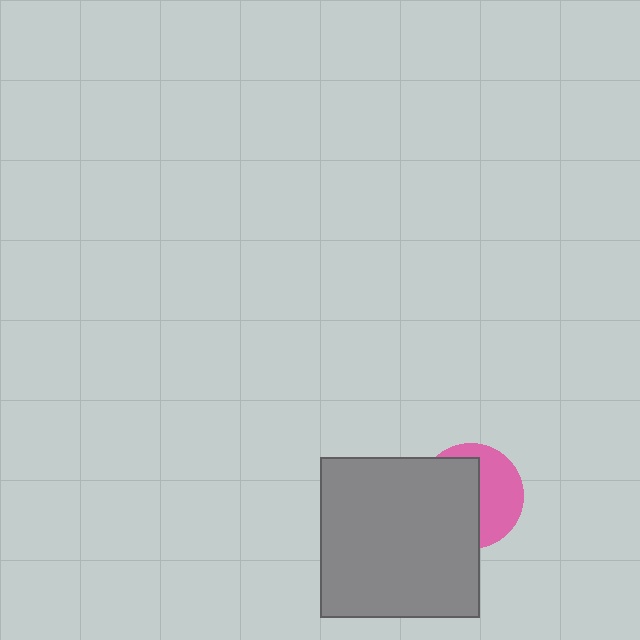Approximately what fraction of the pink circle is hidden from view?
Roughly 55% of the pink circle is hidden behind the gray square.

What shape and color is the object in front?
The object in front is a gray square.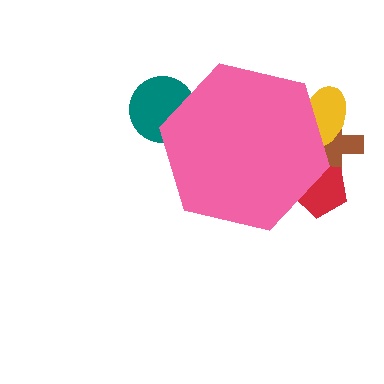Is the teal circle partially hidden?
Yes, the teal circle is partially hidden behind the pink hexagon.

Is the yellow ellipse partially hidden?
Yes, the yellow ellipse is partially hidden behind the pink hexagon.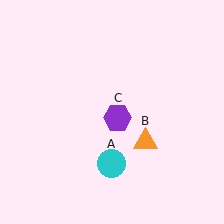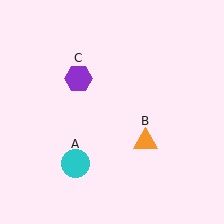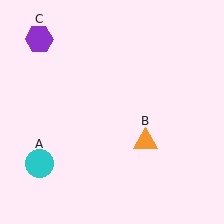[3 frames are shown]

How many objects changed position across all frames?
2 objects changed position: cyan circle (object A), purple hexagon (object C).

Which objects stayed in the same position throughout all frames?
Orange triangle (object B) remained stationary.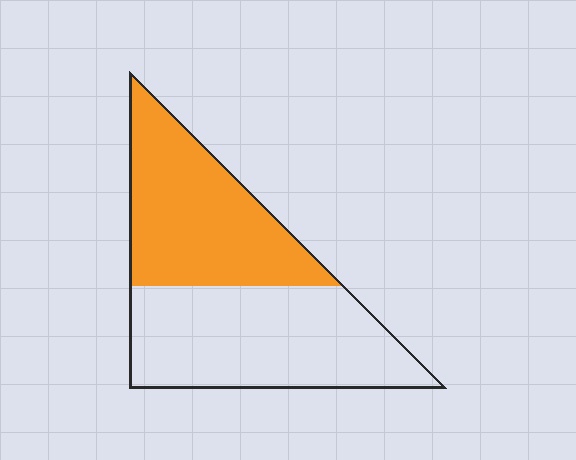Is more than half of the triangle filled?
No.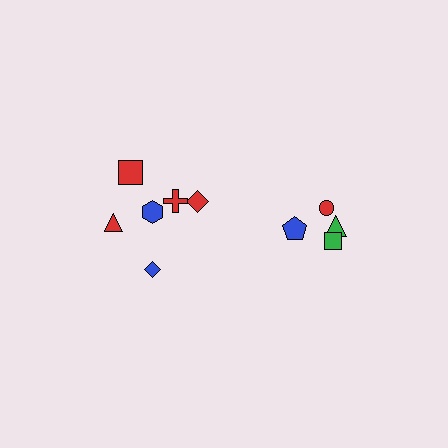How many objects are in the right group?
There are 4 objects.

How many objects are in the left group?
There are 6 objects.